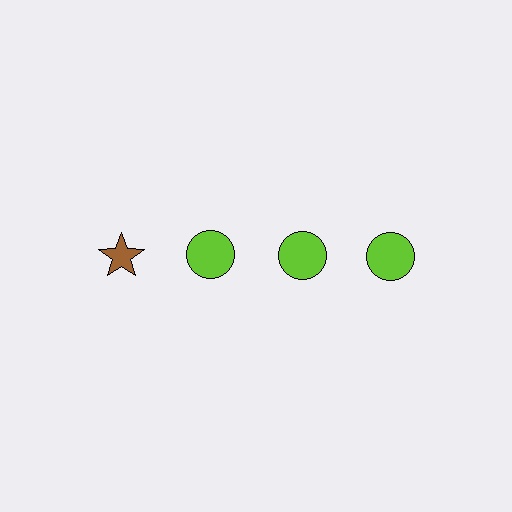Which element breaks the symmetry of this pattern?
The brown star in the top row, leftmost column breaks the symmetry. All other shapes are lime circles.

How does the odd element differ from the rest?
It differs in both color (brown instead of lime) and shape (star instead of circle).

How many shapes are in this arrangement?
There are 4 shapes arranged in a grid pattern.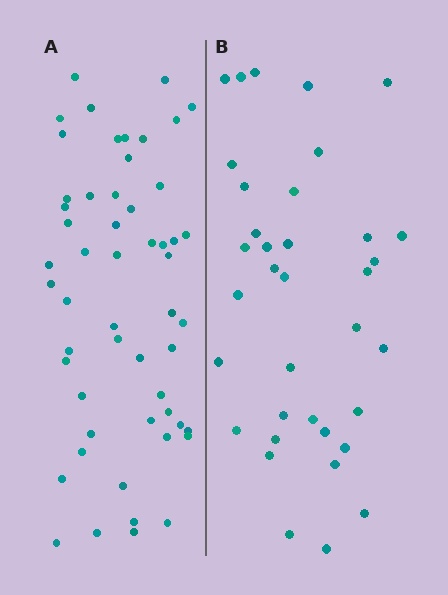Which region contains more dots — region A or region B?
Region A (the left region) has more dots.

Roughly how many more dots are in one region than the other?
Region A has approximately 20 more dots than region B.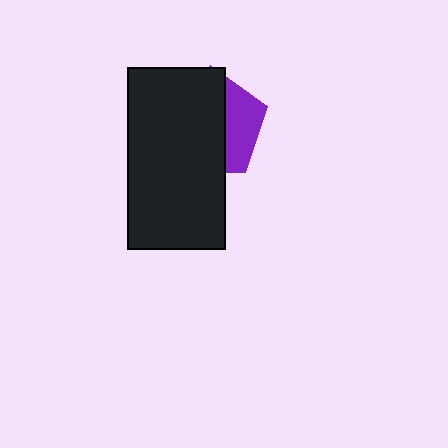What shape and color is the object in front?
The object in front is a black rectangle.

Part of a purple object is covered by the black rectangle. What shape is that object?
It is a pentagon.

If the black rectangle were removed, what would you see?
You would see the complete purple pentagon.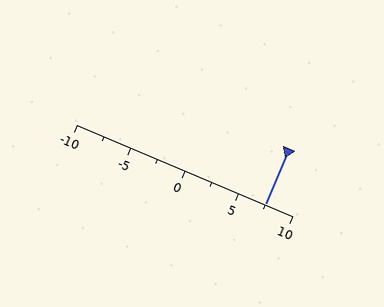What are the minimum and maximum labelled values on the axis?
The axis runs from -10 to 10.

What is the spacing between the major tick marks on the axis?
The major ticks are spaced 5 apart.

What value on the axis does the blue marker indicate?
The marker indicates approximately 7.5.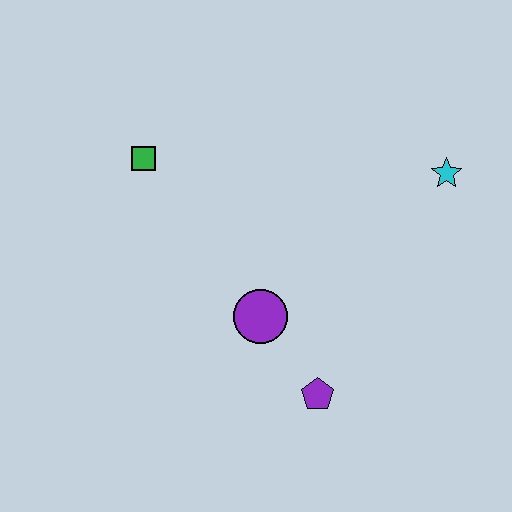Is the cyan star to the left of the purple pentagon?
No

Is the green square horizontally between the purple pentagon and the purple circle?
No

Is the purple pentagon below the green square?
Yes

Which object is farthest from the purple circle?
The cyan star is farthest from the purple circle.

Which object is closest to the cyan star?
The purple circle is closest to the cyan star.